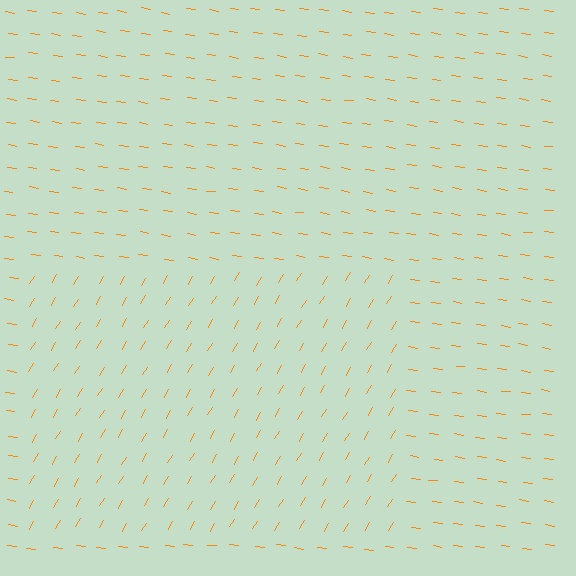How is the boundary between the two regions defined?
The boundary is defined purely by a change in line orientation (approximately 67 degrees difference). All lines are the same color and thickness.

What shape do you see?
I see a rectangle.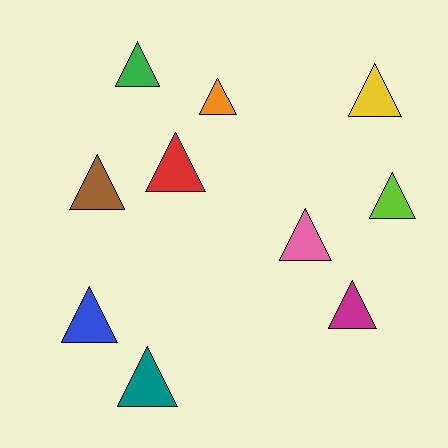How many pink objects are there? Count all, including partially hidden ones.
There is 1 pink object.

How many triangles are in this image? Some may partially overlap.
There are 10 triangles.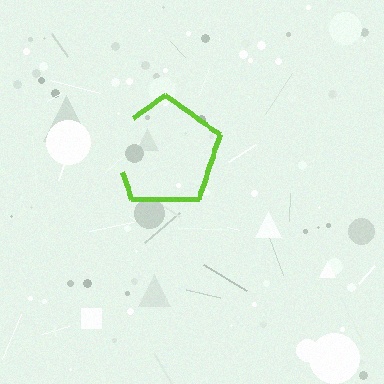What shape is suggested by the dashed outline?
The dashed outline suggests a pentagon.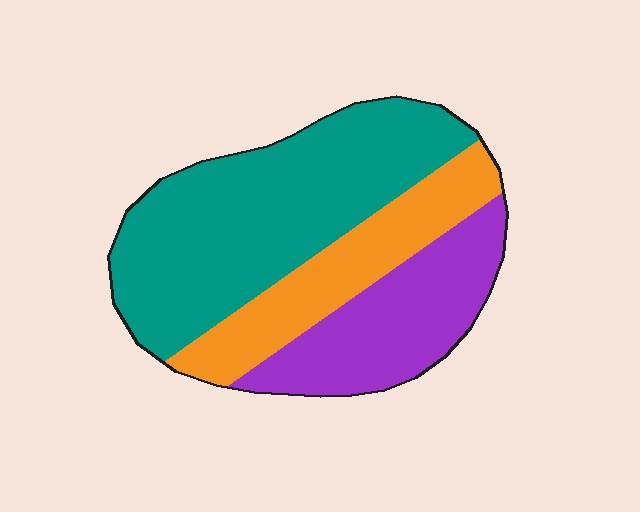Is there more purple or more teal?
Teal.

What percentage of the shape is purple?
Purple covers 26% of the shape.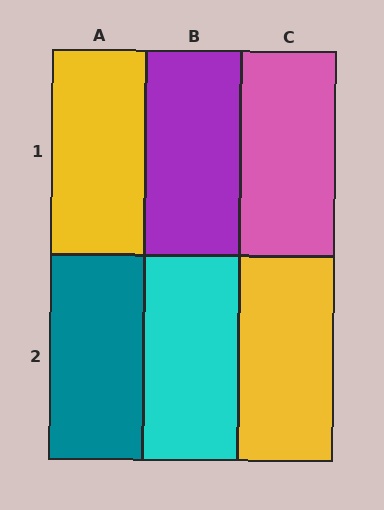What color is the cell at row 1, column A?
Yellow.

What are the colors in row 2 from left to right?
Teal, cyan, yellow.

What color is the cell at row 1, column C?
Pink.